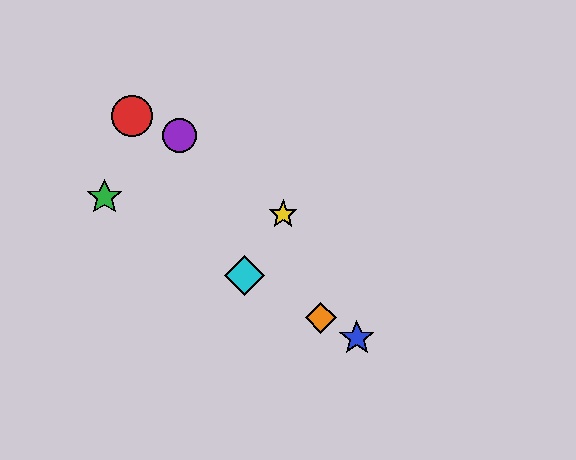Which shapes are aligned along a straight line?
The blue star, the green star, the orange diamond, the cyan diamond are aligned along a straight line.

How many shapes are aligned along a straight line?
4 shapes (the blue star, the green star, the orange diamond, the cyan diamond) are aligned along a straight line.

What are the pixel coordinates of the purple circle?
The purple circle is at (179, 135).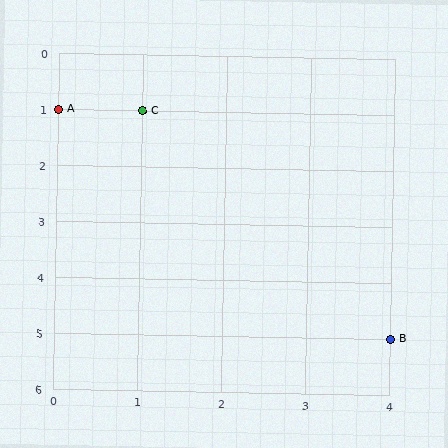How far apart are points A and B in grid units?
Points A and B are 4 columns and 4 rows apart (about 5.7 grid units diagonally).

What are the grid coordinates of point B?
Point B is at grid coordinates (4, 5).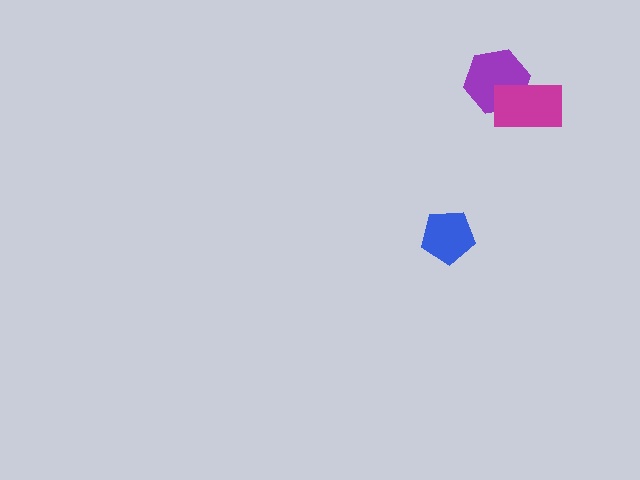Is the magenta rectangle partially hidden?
No, no other shape covers it.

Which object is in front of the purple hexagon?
The magenta rectangle is in front of the purple hexagon.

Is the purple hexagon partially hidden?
Yes, it is partially covered by another shape.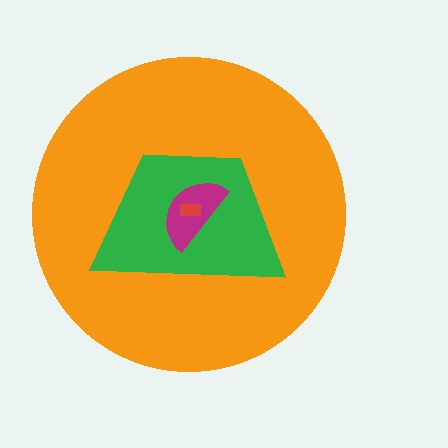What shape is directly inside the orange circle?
The green trapezoid.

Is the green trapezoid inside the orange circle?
Yes.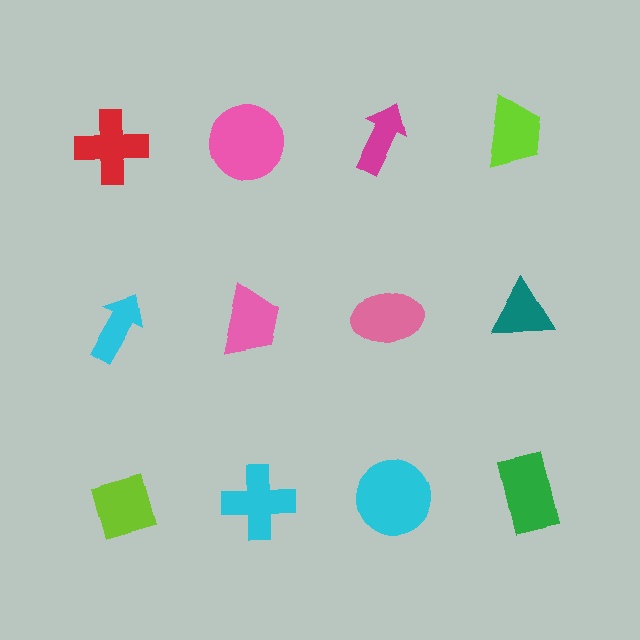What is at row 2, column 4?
A teal triangle.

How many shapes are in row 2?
4 shapes.